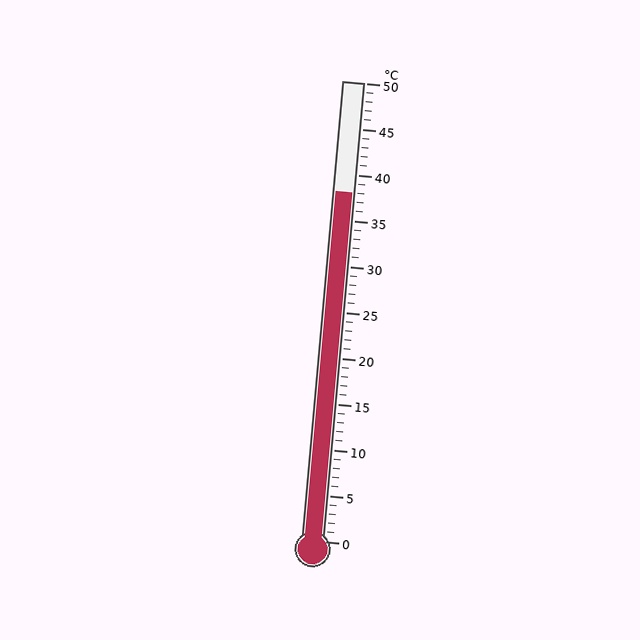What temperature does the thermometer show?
The thermometer shows approximately 38°C.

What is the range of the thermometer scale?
The thermometer scale ranges from 0°C to 50°C.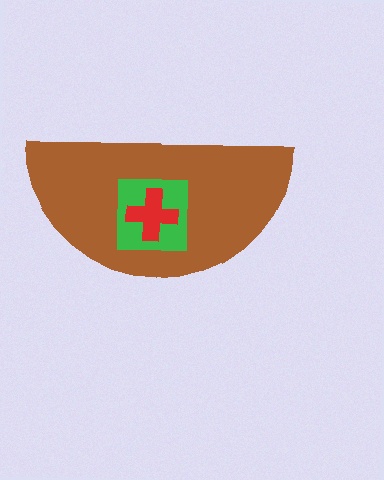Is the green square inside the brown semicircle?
Yes.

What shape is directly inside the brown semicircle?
The green square.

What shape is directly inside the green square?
The red cross.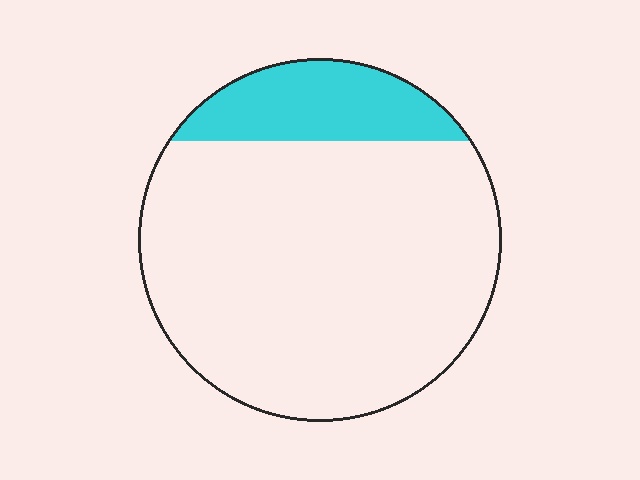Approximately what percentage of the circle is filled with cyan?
Approximately 15%.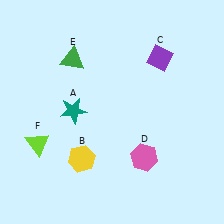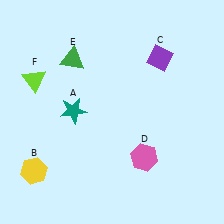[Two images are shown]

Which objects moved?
The objects that moved are: the yellow hexagon (B), the lime triangle (F).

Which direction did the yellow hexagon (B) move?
The yellow hexagon (B) moved left.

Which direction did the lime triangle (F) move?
The lime triangle (F) moved up.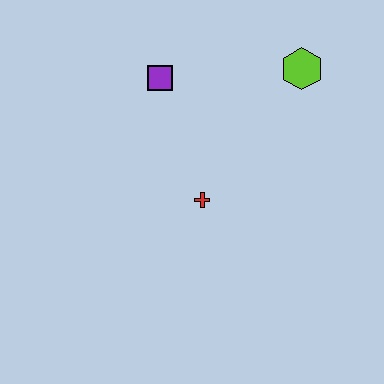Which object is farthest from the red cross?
The lime hexagon is farthest from the red cross.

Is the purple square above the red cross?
Yes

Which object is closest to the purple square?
The red cross is closest to the purple square.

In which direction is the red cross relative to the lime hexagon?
The red cross is below the lime hexagon.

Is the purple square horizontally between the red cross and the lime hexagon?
No